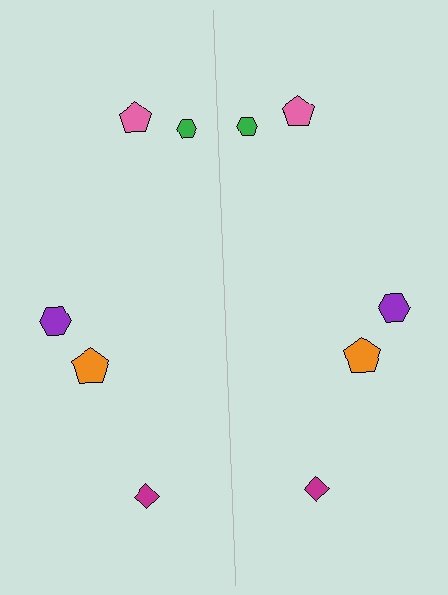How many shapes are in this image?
There are 10 shapes in this image.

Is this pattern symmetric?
Yes, this pattern has bilateral (reflection) symmetry.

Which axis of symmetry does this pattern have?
The pattern has a vertical axis of symmetry running through the center of the image.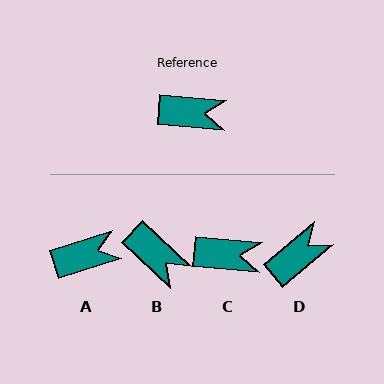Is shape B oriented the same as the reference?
No, it is off by about 38 degrees.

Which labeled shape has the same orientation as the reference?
C.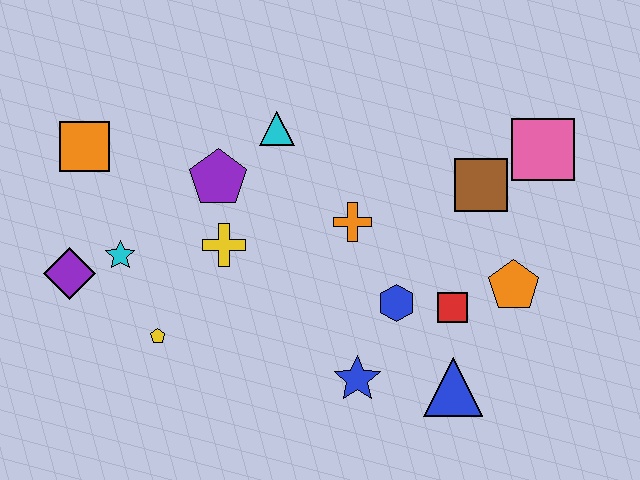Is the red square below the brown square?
Yes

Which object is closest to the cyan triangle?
The purple pentagon is closest to the cyan triangle.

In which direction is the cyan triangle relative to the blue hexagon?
The cyan triangle is above the blue hexagon.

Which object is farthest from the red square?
The orange square is farthest from the red square.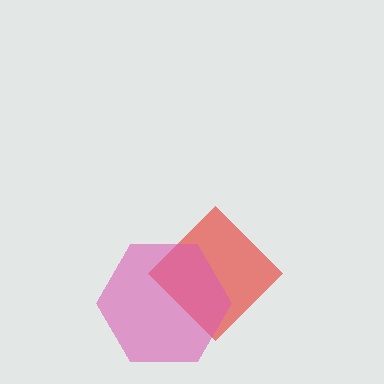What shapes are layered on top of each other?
The layered shapes are: a red diamond, a pink hexagon.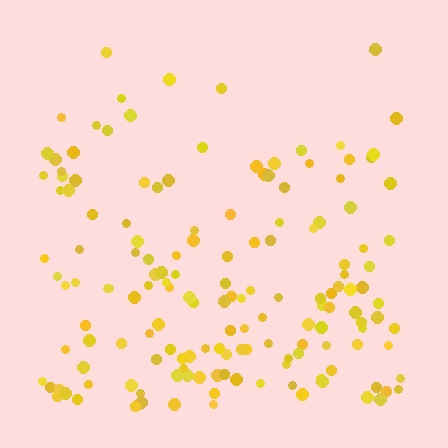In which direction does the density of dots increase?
From top to bottom, with the bottom side densest.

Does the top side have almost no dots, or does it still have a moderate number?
Still a moderate number, just noticeably fewer than the bottom.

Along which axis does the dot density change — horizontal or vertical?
Vertical.